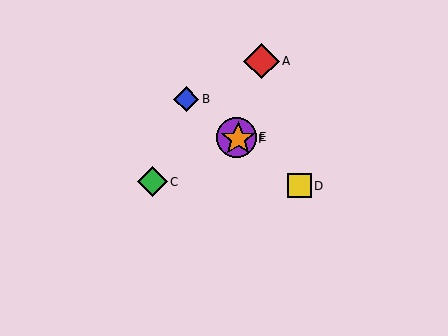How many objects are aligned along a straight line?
4 objects (B, D, E, F) are aligned along a straight line.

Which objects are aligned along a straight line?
Objects B, D, E, F are aligned along a straight line.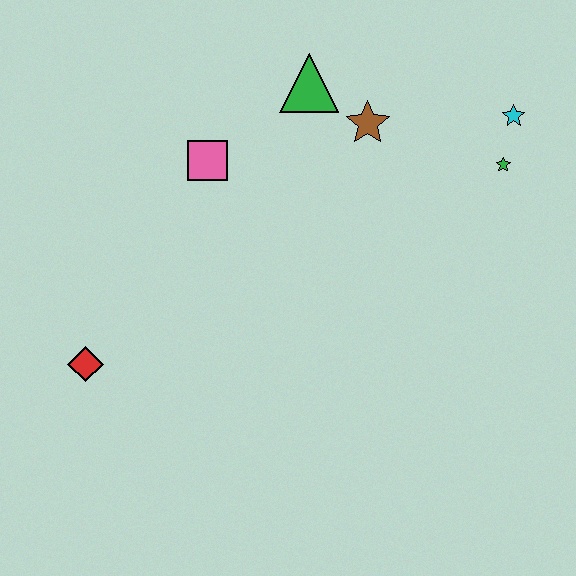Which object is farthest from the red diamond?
The cyan star is farthest from the red diamond.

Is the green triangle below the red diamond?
No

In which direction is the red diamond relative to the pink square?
The red diamond is below the pink square.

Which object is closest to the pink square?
The green triangle is closest to the pink square.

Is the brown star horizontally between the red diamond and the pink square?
No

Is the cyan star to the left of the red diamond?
No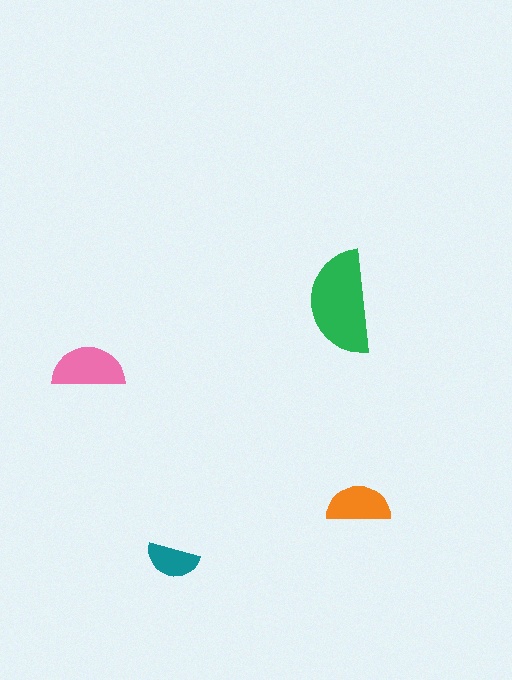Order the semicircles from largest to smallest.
the green one, the pink one, the orange one, the teal one.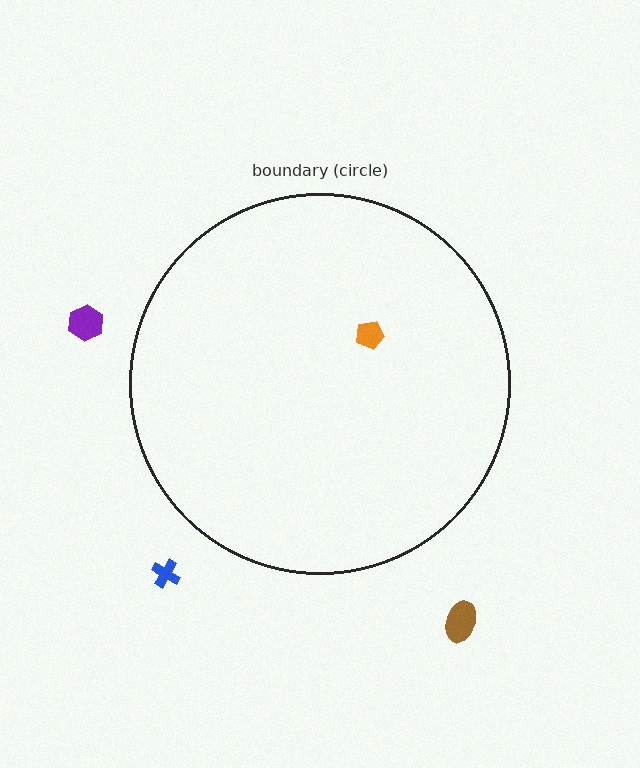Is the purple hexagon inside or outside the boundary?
Outside.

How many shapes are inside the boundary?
1 inside, 3 outside.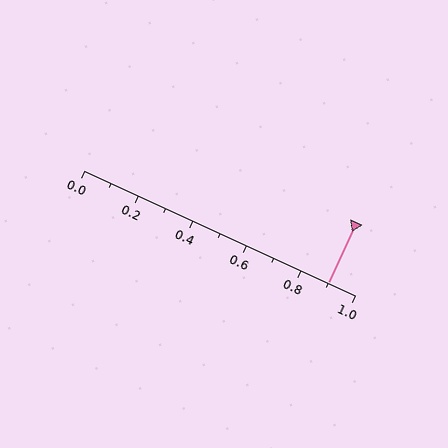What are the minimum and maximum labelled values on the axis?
The axis runs from 0.0 to 1.0.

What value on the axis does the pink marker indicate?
The marker indicates approximately 0.9.